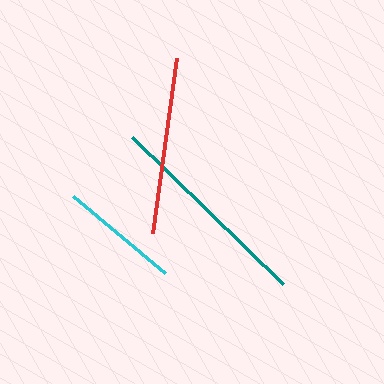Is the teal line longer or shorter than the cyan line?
The teal line is longer than the cyan line.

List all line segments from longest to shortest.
From longest to shortest: teal, red, cyan.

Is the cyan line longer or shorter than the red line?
The red line is longer than the cyan line.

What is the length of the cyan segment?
The cyan segment is approximately 119 pixels long.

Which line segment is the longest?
The teal line is the longest at approximately 211 pixels.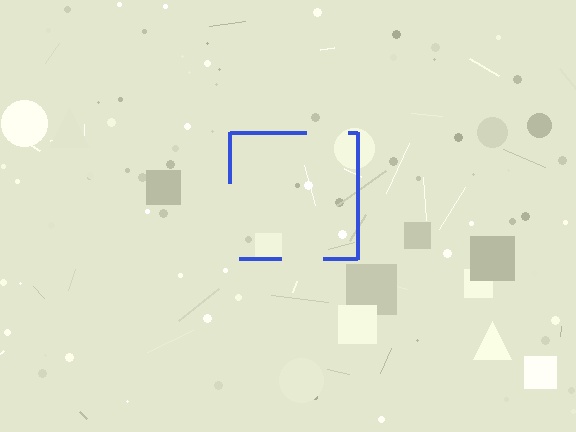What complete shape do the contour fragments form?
The contour fragments form a square.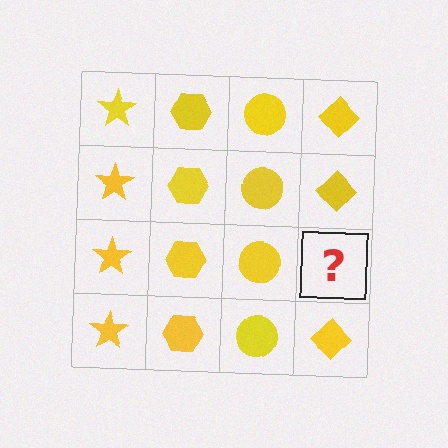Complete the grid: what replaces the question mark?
The question mark should be replaced with a yellow diamond.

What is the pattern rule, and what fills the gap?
The rule is that each column has a consistent shape. The gap should be filled with a yellow diamond.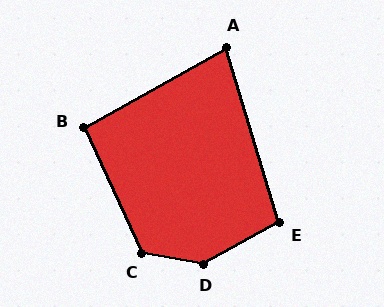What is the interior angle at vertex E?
Approximately 102 degrees (obtuse).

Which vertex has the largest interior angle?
D, at approximately 141 degrees.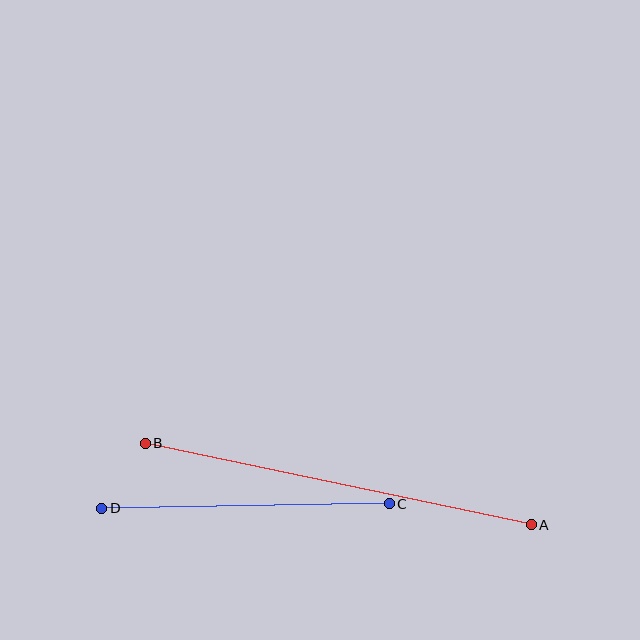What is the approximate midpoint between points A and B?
The midpoint is at approximately (338, 484) pixels.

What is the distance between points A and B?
The distance is approximately 395 pixels.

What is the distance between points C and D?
The distance is approximately 288 pixels.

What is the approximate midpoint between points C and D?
The midpoint is at approximately (246, 506) pixels.